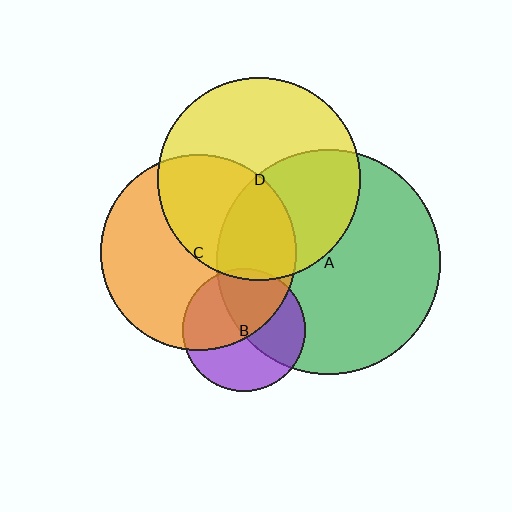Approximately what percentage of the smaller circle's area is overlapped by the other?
Approximately 30%.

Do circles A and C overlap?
Yes.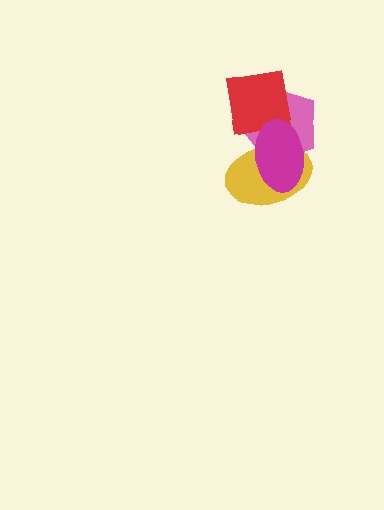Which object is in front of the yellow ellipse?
The magenta ellipse is in front of the yellow ellipse.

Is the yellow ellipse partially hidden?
Yes, it is partially covered by another shape.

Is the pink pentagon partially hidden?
Yes, it is partially covered by another shape.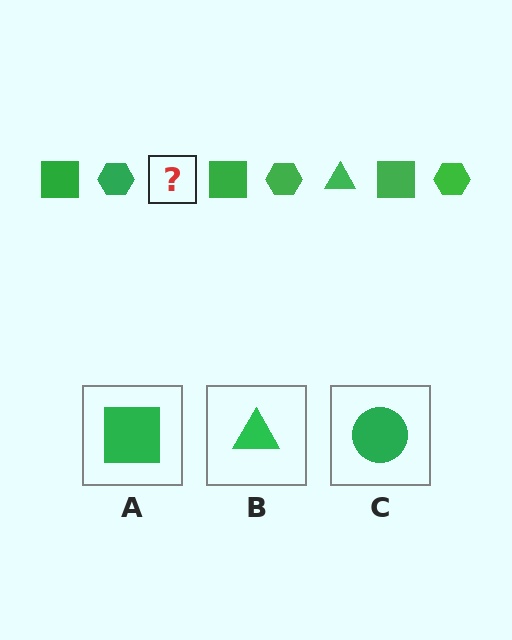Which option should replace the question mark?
Option B.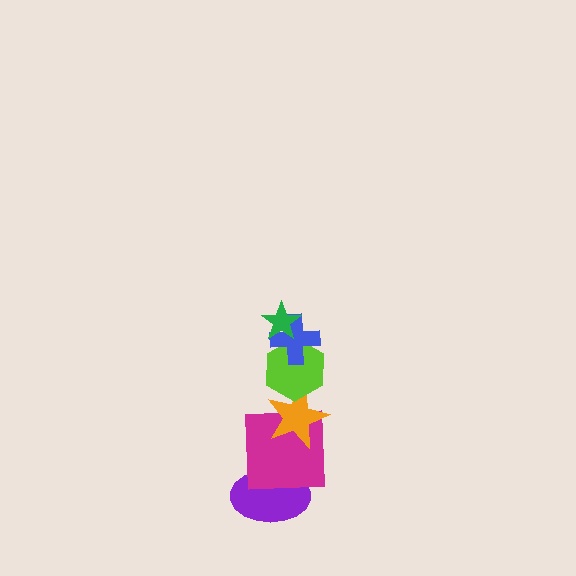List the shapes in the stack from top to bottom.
From top to bottom: the green star, the blue cross, the lime hexagon, the orange star, the magenta square, the purple ellipse.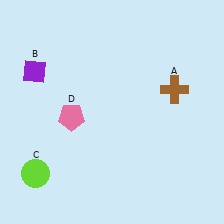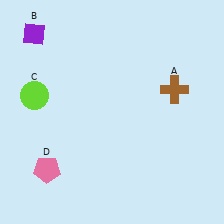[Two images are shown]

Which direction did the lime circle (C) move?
The lime circle (C) moved up.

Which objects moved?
The objects that moved are: the purple diamond (B), the lime circle (C), the pink pentagon (D).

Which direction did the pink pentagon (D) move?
The pink pentagon (D) moved down.